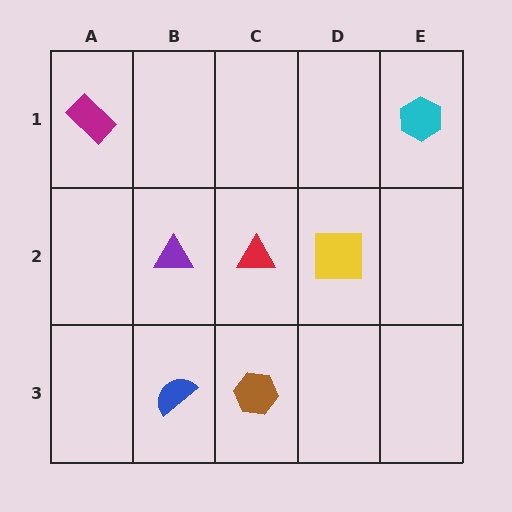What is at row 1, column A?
A magenta rectangle.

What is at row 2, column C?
A red triangle.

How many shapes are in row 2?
3 shapes.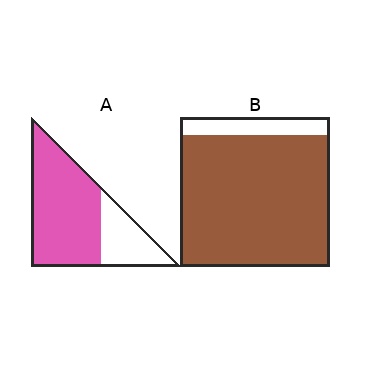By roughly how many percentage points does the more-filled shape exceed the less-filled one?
By roughly 15 percentage points (B over A).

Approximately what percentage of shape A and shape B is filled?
A is approximately 70% and B is approximately 90%.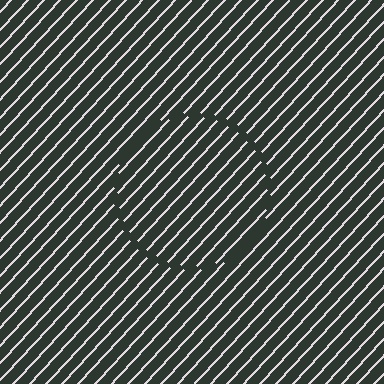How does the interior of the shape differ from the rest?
The interior of the shape contains the same grating, shifted by half a period — the contour is defined by the phase discontinuity where line-ends from the inner and outer gratings abut.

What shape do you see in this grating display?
An illusory circle. The interior of the shape contains the same grating, shifted by half a period — the contour is defined by the phase discontinuity where line-ends from the inner and outer gratings abut.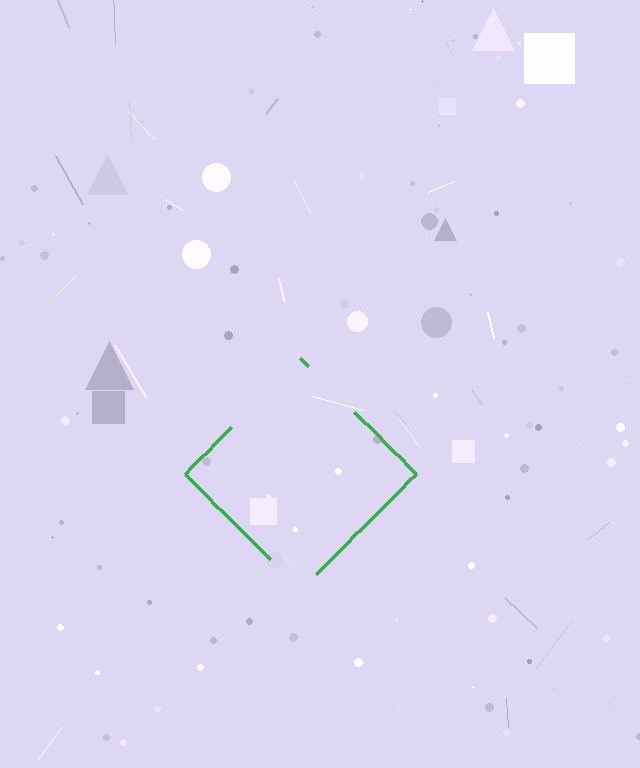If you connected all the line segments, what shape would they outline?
They would outline a diamond.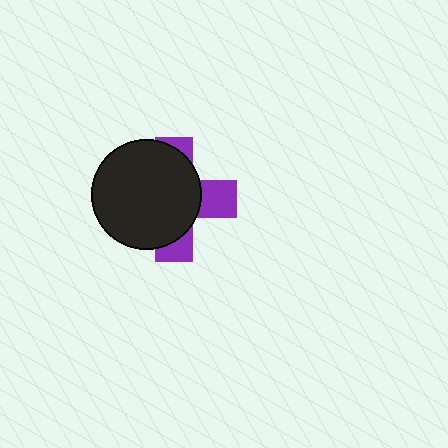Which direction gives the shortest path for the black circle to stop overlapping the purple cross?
Moving left gives the shortest separation.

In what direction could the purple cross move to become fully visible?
The purple cross could move right. That would shift it out from behind the black circle entirely.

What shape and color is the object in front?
The object in front is a black circle.